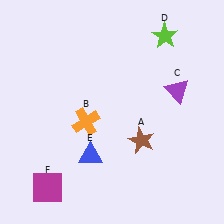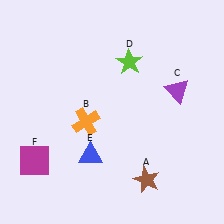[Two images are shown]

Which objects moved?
The objects that moved are: the brown star (A), the lime star (D), the magenta square (F).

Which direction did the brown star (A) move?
The brown star (A) moved down.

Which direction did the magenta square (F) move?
The magenta square (F) moved up.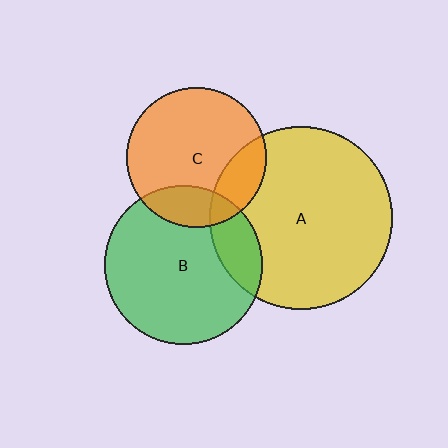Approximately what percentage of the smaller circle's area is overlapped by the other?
Approximately 15%.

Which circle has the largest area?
Circle A (yellow).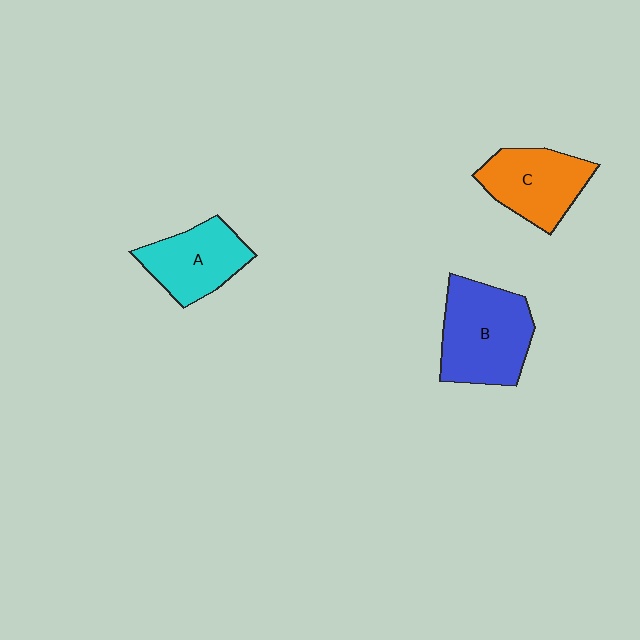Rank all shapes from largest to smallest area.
From largest to smallest: B (blue), C (orange), A (cyan).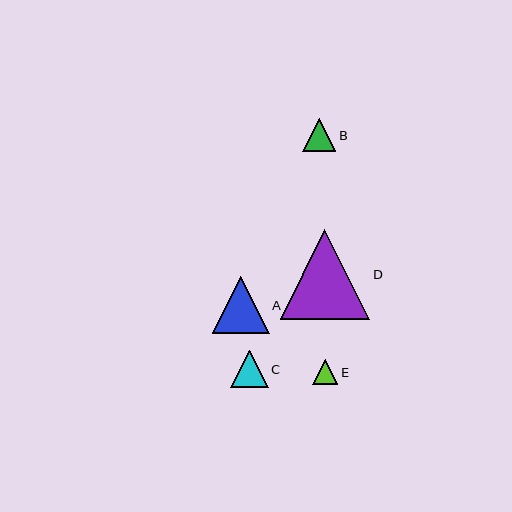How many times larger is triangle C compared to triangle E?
Triangle C is approximately 1.5 times the size of triangle E.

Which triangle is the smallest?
Triangle E is the smallest with a size of approximately 25 pixels.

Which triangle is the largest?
Triangle D is the largest with a size of approximately 90 pixels.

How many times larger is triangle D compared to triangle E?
Triangle D is approximately 3.6 times the size of triangle E.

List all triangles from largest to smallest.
From largest to smallest: D, A, C, B, E.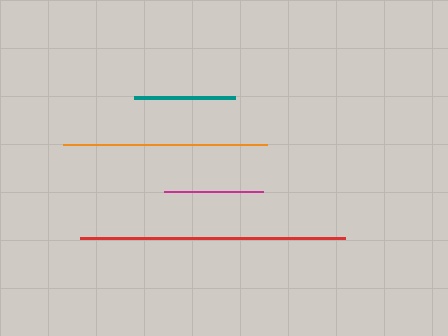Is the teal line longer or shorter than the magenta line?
The teal line is longer than the magenta line.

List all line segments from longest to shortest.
From longest to shortest: red, orange, teal, magenta.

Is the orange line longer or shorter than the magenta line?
The orange line is longer than the magenta line.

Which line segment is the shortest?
The magenta line is the shortest at approximately 98 pixels.